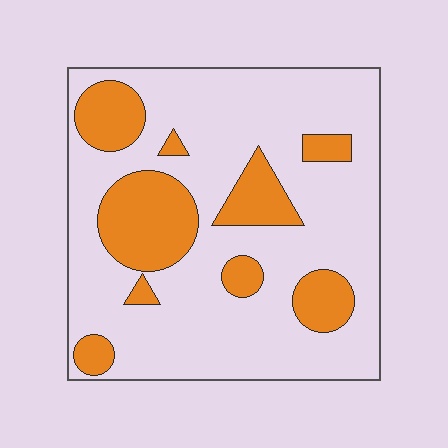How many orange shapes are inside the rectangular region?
9.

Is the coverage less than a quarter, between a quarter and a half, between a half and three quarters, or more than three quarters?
Less than a quarter.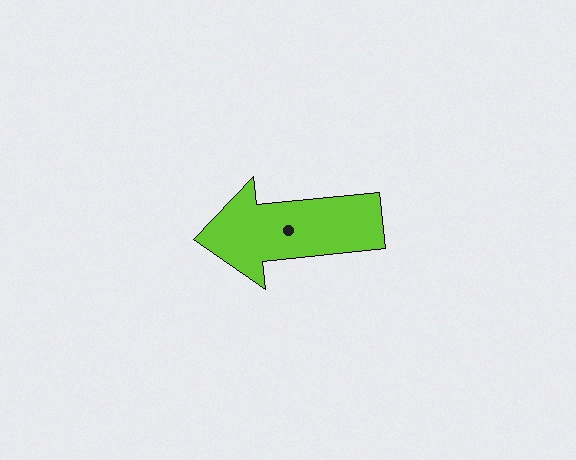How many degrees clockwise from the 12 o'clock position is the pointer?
Approximately 264 degrees.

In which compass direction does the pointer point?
West.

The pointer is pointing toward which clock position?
Roughly 9 o'clock.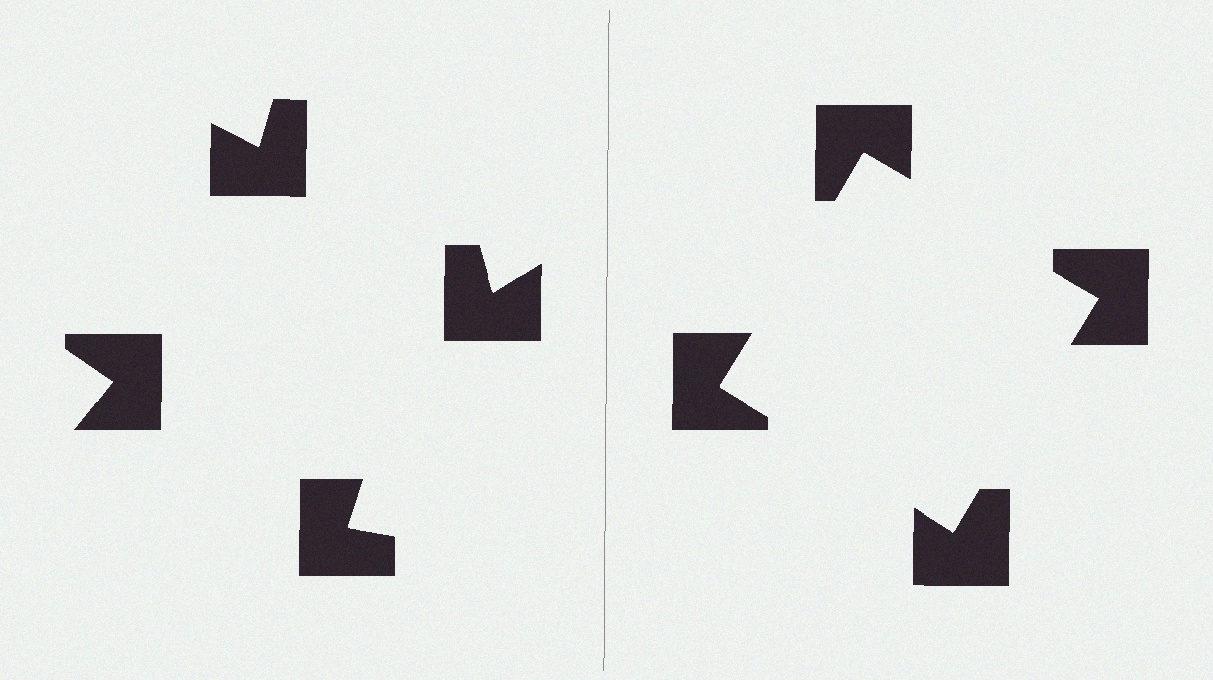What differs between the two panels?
The notched squares are positioned identically on both sides; only the wedge orientations differ. On the right they align to a square; on the left they are misaligned.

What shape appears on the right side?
An illusory square.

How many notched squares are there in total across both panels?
8 — 4 on each side.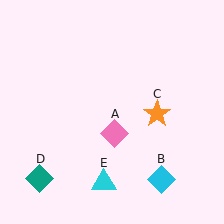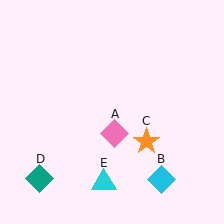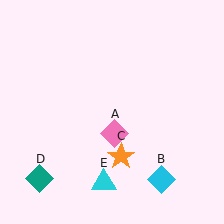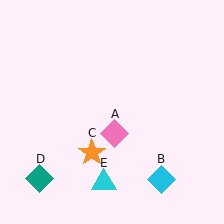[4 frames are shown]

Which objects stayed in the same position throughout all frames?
Pink diamond (object A) and cyan diamond (object B) and teal diamond (object D) and cyan triangle (object E) remained stationary.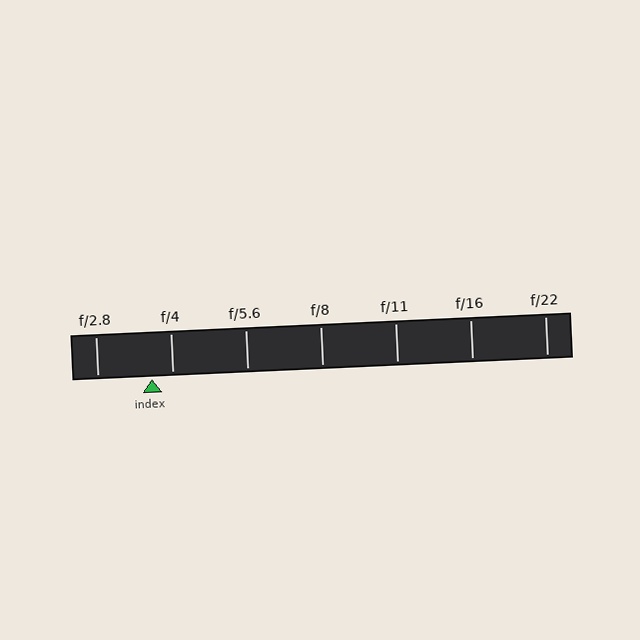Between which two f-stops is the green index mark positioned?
The index mark is between f/2.8 and f/4.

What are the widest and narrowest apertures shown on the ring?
The widest aperture shown is f/2.8 and the narrowest is f/22.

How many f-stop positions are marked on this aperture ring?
There are 7 f-stop positions marked.